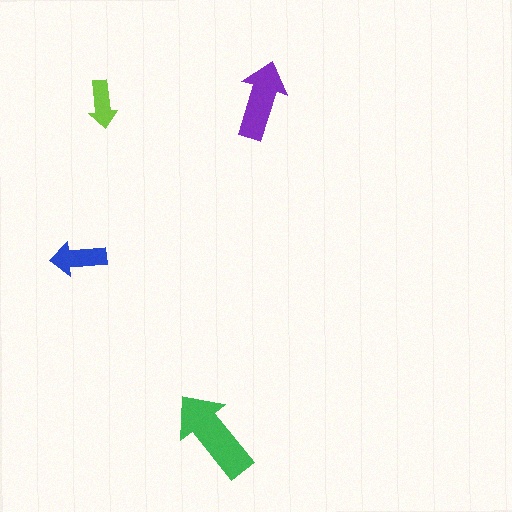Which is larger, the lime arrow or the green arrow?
The green one.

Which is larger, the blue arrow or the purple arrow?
The purple one.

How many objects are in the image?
There are 4 objects in the image.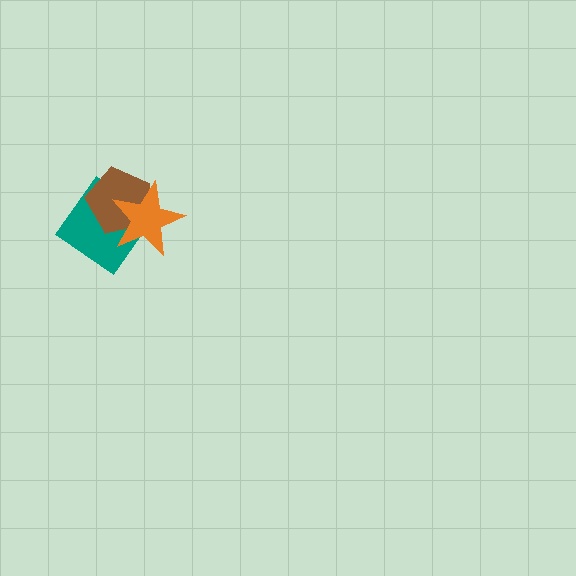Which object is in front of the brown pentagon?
The orange star is in front of the brown pentagon.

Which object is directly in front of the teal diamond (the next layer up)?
The brown pentagon is directly in front of the teal diamond.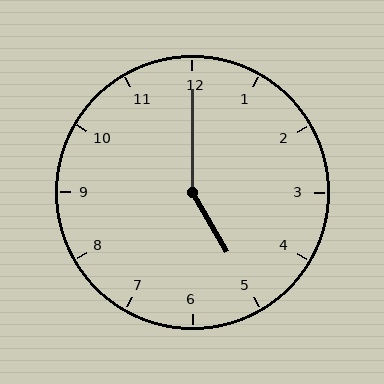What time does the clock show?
5:00.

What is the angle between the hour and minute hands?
Approximately 150 degrees.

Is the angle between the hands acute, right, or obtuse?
It is obtuse.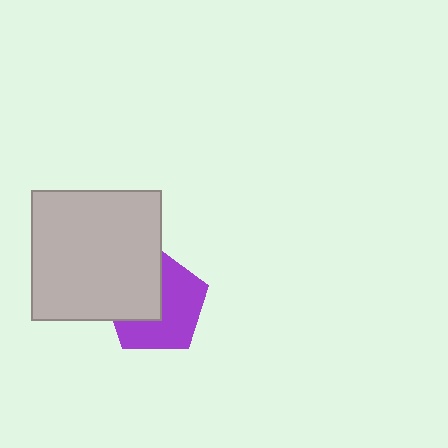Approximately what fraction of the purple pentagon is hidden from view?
Roughly 42% of the purple pentagon is hidden behind the light gray square.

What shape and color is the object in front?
The object in front is a light gray square.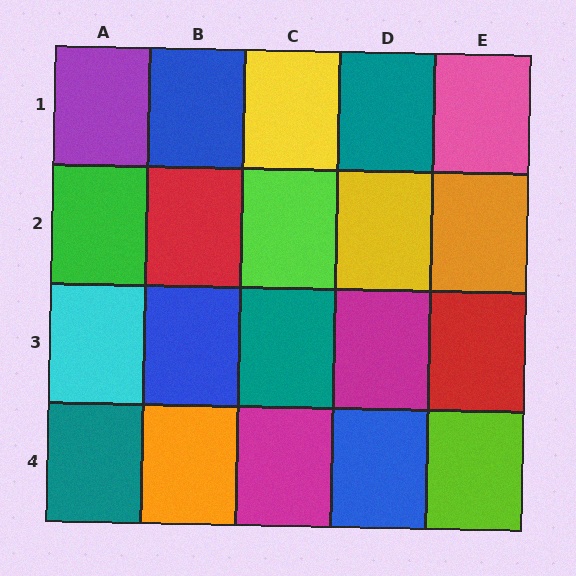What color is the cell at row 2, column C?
Lime.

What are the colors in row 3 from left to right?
Cyan, blue, teal, magenta, red.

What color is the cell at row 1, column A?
Purple.